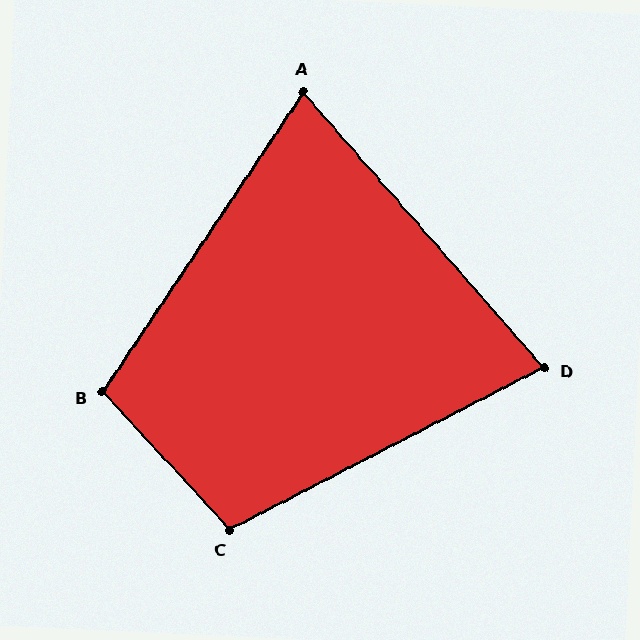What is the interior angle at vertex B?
Approximately 104 degrees (obtuse).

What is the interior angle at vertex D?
Approximately 76 degrees (acute).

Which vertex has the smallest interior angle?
A, at approximately 75 degrees.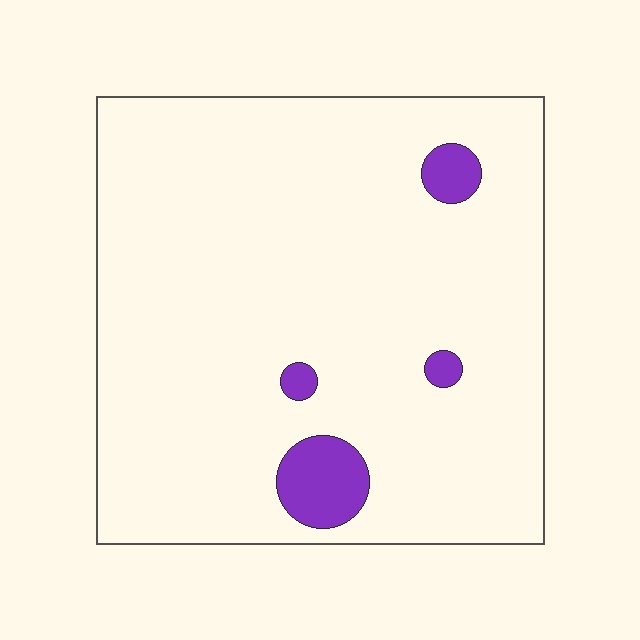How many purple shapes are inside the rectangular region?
4.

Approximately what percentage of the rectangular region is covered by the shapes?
Approximately 5%.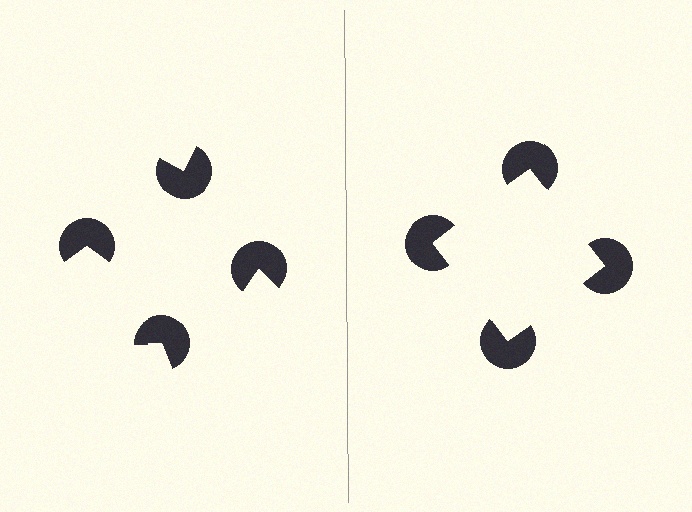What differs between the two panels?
The pac-man discs are positioned identically on both sides; only the wedge orientations differ. On the right they align to a square; on the left they are misaligned.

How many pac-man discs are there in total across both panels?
8 — 4 on each side.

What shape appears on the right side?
An illusory square.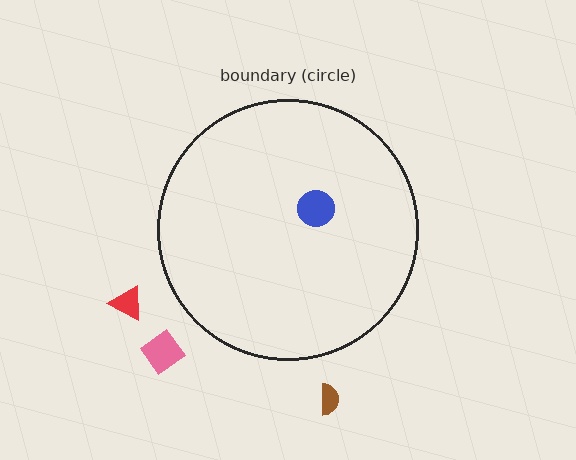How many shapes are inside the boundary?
1 inside, 3 outside.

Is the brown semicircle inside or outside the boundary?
Outside.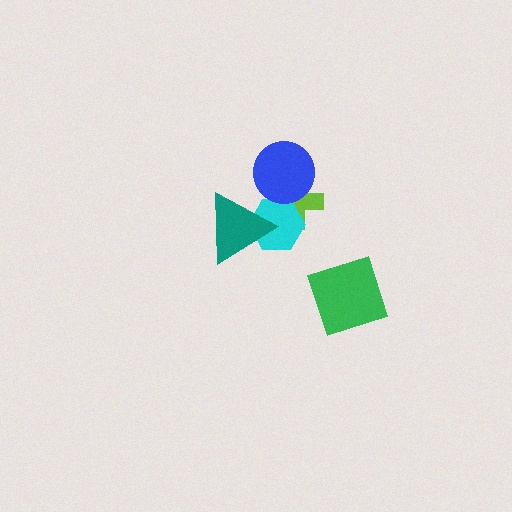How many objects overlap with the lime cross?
2 objects overlap with the lime cross.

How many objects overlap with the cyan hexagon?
3 objects overlap with the cyan hexagon.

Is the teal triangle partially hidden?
No, no other shape covers it.